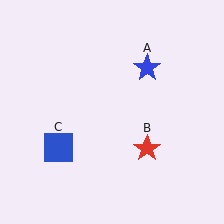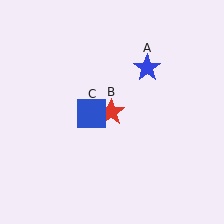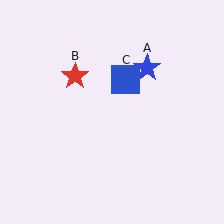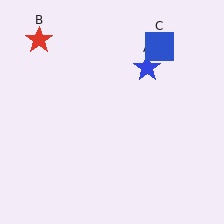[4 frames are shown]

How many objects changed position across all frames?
2 objects changed position: red star (object B), blue square (object C).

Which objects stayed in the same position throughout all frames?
Blue star (object A) remained stationary.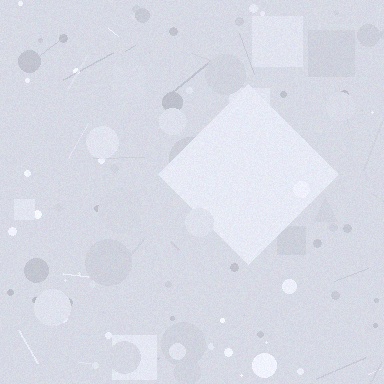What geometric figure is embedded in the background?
A diamond is embedded in the background.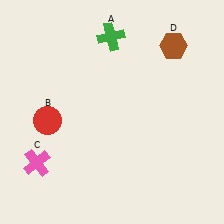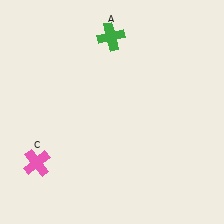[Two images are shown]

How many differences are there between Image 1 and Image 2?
There are 2 differences between the two images.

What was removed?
The red circle (B), the brown hexagon (D) were removed in Image 2.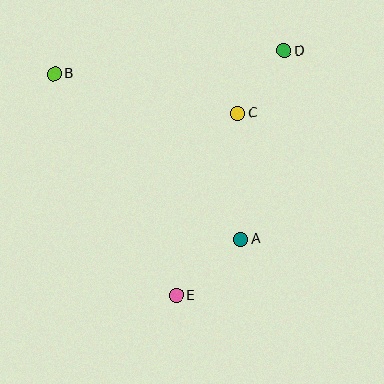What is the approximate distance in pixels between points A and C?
The distance between A and C is approximately 126 pixels.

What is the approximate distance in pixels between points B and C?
The distance between B and C is approximately 187 pixels.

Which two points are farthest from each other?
Points D and E are farthest from each other.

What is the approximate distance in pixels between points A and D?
The distance between A and D is approximately 193 pixels.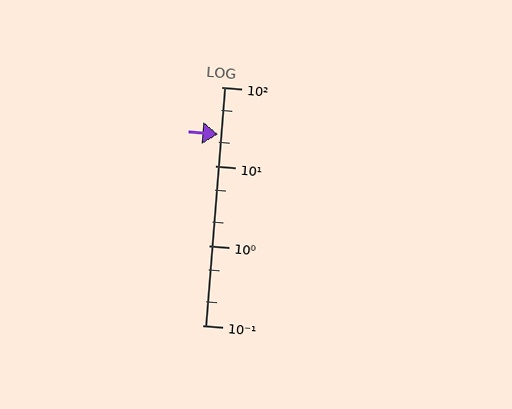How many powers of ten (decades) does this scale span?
The scale spans 3 decades, from 0.1 to 100.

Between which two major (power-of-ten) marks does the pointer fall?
The pointer is between 10 and 100.